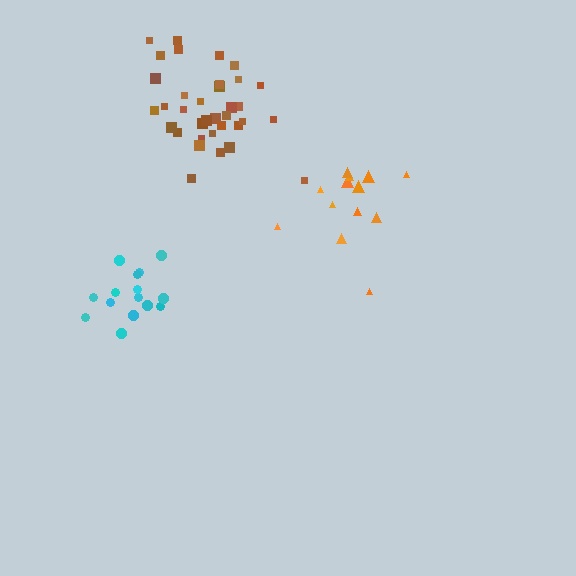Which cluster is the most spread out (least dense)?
Orange.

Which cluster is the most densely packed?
Cyan.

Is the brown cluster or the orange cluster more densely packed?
Brown.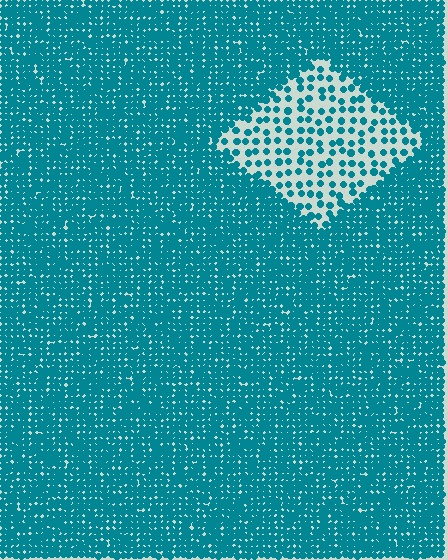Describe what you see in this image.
The image contains small teal elements arranged at two different densities. A diamond-shaped region is visible where the elements are less densely packed than the surrounding area.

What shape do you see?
I see a diamond.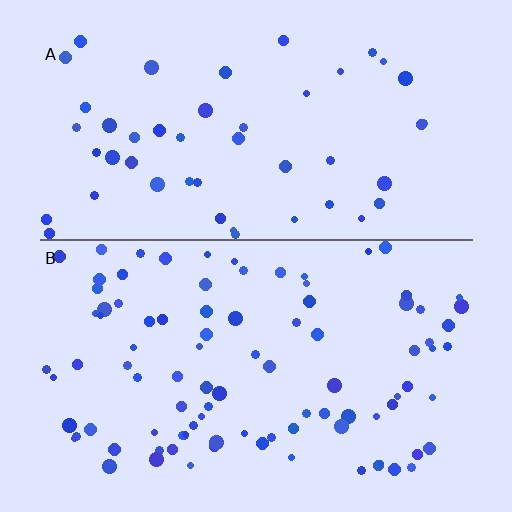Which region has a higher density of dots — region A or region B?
B (the bottom).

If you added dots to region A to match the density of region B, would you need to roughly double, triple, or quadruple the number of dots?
Approximately double.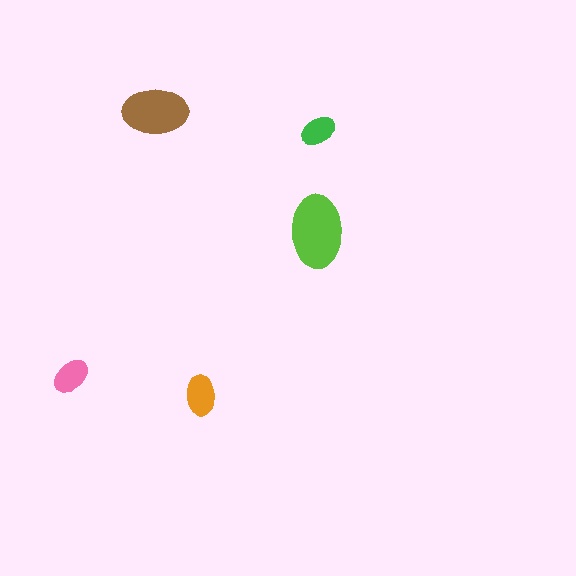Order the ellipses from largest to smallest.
the lime one, the brown one, the orange one, the pink one, the green one.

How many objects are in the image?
There are 5 objects in the image.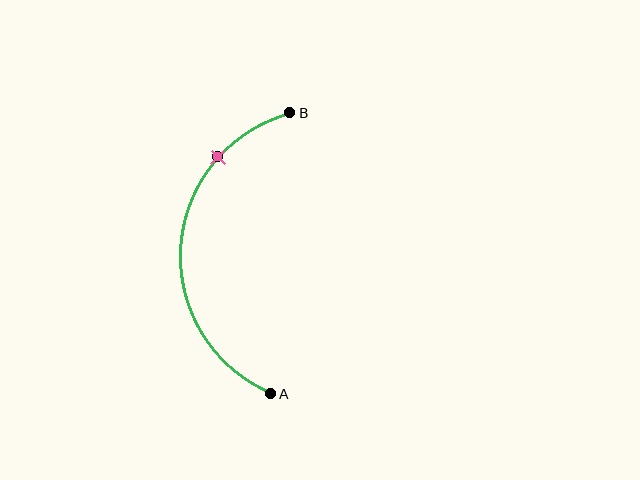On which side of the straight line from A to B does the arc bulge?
The arc bulges to the left of the straight line connecting A and B.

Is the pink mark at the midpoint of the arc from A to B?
No. The pink mark lies on the arc but is closer to endpoint B. The arc midpoint would be at the point on the curve equidistant along the arc from both A and B.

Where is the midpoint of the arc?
The arc midpoint is the point on the curve farthest from the straight line joining A and B. It sits to the left of that line.